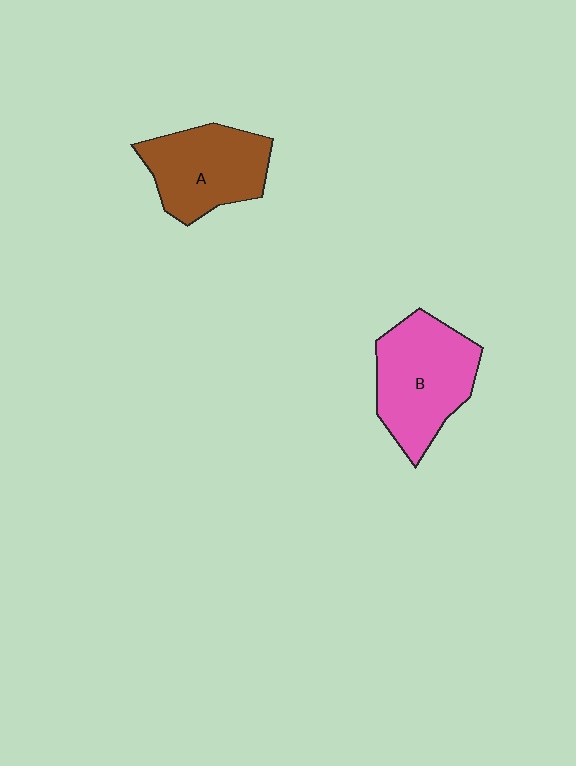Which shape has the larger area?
Shape B (pink).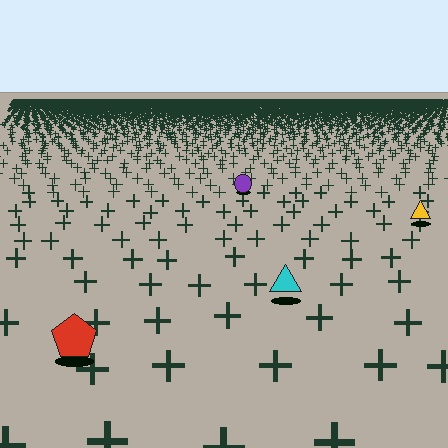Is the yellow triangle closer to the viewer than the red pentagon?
No. The red pentagon is closer — you can tell from the texture gradient: the ground texture is coarser near it.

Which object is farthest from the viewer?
The purple circle is farthest from the viewer. It appears smaller and the ground texture around it is denser.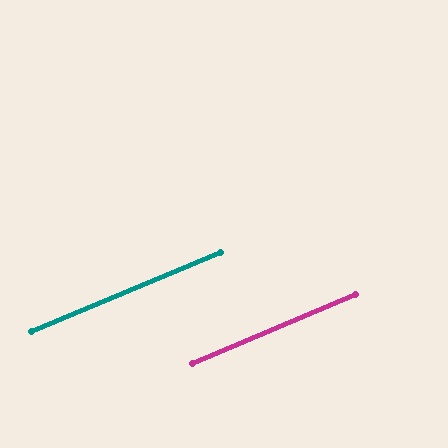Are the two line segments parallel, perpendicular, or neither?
Parallel — their directions differ by only 0.2°.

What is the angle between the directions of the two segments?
Approximately 0 degrees.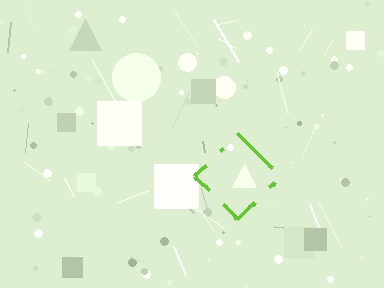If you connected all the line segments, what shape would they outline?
They would outline a diamond.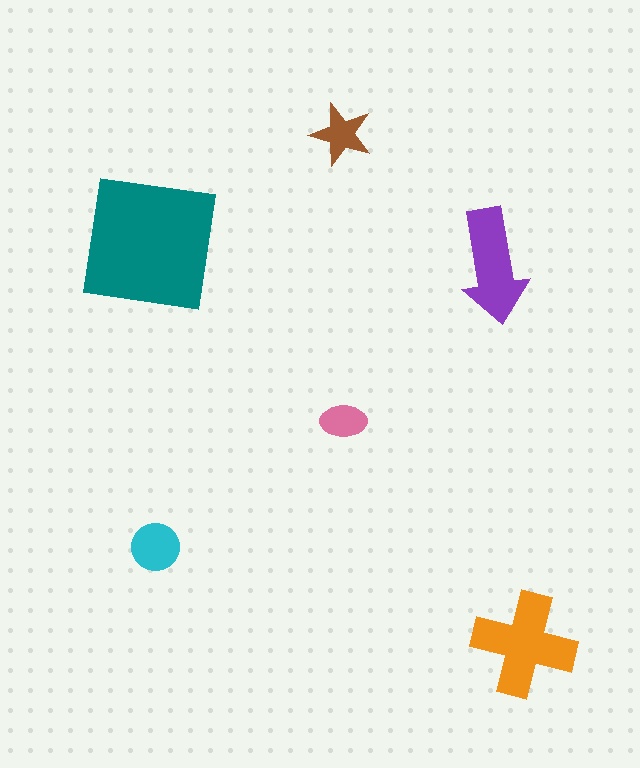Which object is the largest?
The teal square.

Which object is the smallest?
The pink ellipse.